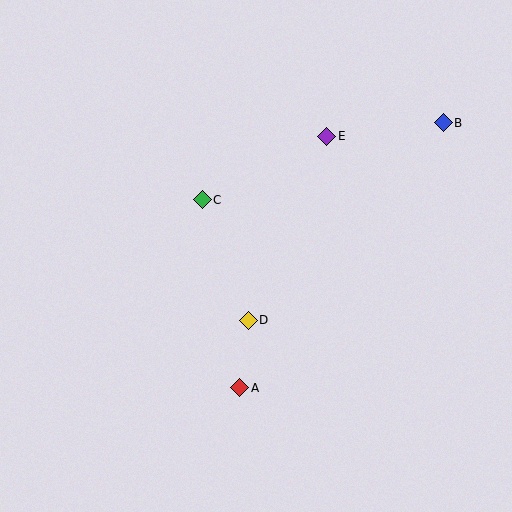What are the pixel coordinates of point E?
Point E is at (327, 136).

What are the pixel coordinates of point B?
Point B is at (443, 123).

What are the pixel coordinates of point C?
Point C is at (202, 200).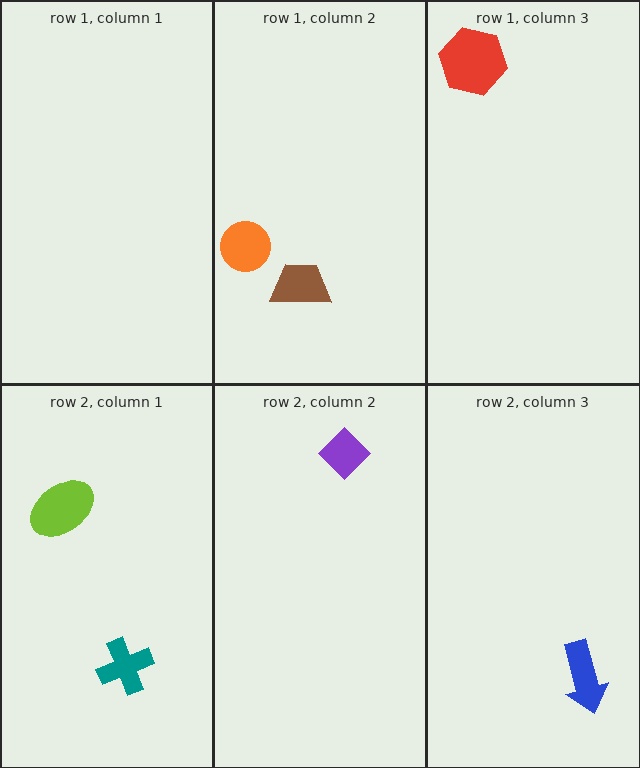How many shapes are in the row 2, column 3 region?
1.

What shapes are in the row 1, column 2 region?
The brown trapezoid, the orange circle.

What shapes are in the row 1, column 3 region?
The red hexagon.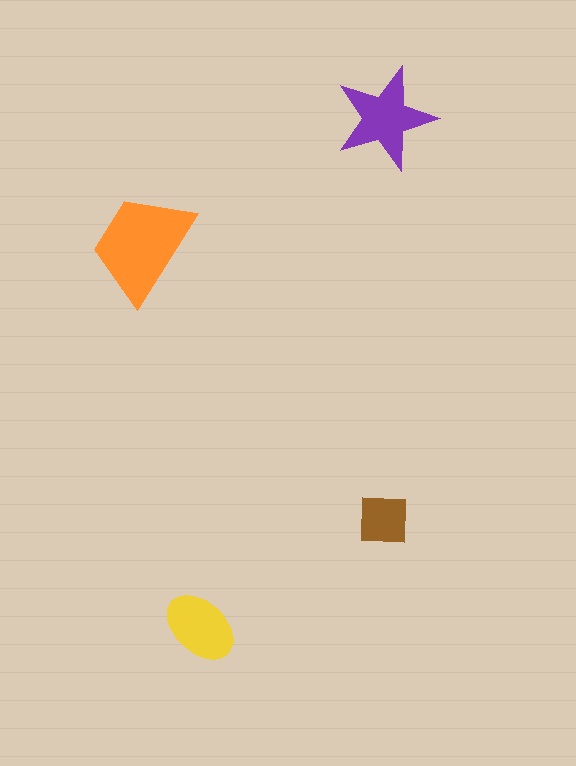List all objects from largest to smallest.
The orange trapezoid, the purple star, the yellow ellipse, the brown square.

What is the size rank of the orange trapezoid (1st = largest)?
1st.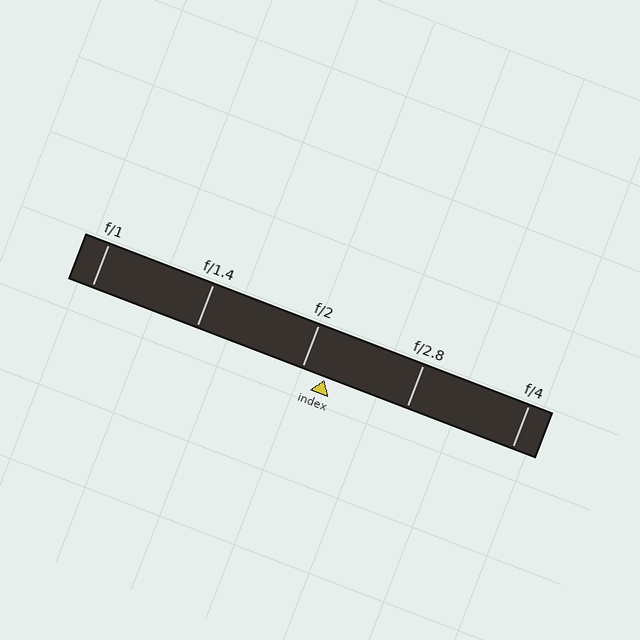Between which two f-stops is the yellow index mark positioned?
The index mark is between f/2 and f/2.8.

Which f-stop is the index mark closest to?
The index mark is closest to f/2.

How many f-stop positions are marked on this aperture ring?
There are 5 f-stop positions marked.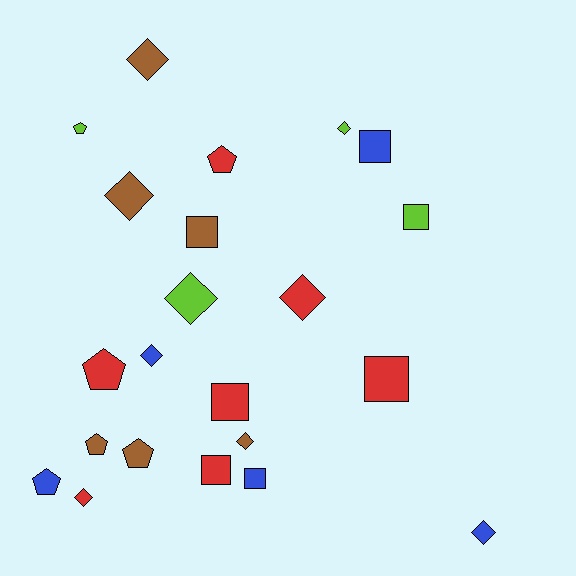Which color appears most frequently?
Red, with 7 objects.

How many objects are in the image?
There are 22 objects.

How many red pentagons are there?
There are 2 red pentagons.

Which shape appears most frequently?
Diamond, with 9 objects.